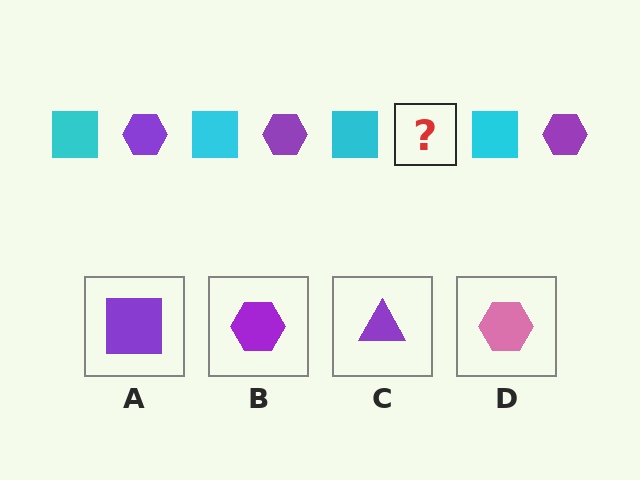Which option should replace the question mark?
Option B.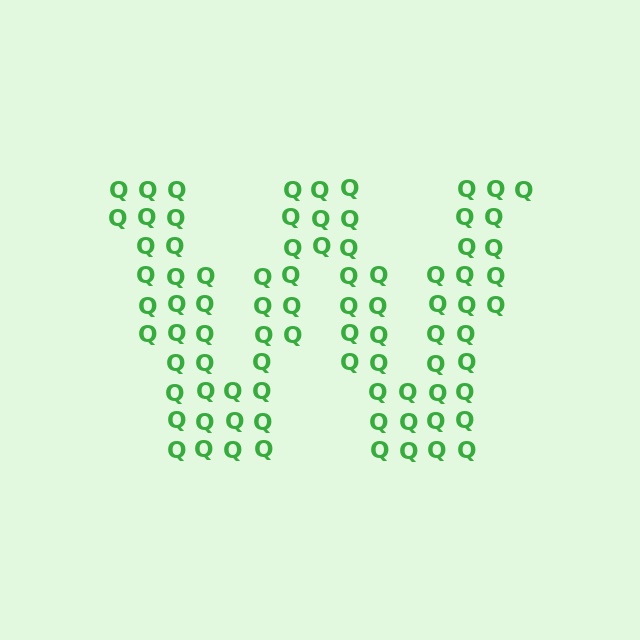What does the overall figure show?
The overall figure shows the letter W.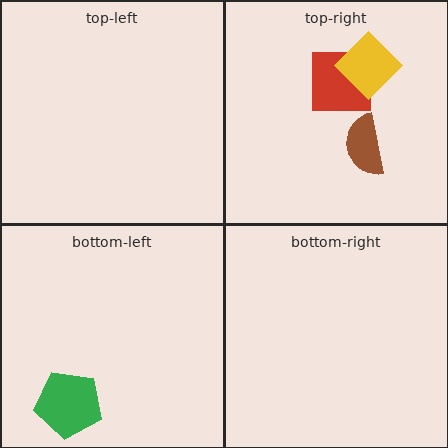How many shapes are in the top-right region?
3.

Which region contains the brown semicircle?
The top-right region.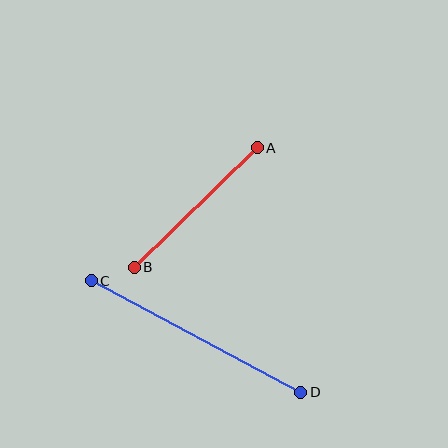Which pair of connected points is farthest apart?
Points C and D are farthest apart.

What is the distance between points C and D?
The distance is approximately 237 pixels.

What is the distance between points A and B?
The distance is approximately 171 pixels.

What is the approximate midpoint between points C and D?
The midpoint is at approximately (196, 336) pixels.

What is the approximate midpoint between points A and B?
The midpoint is at approximately (196, 207) pixels.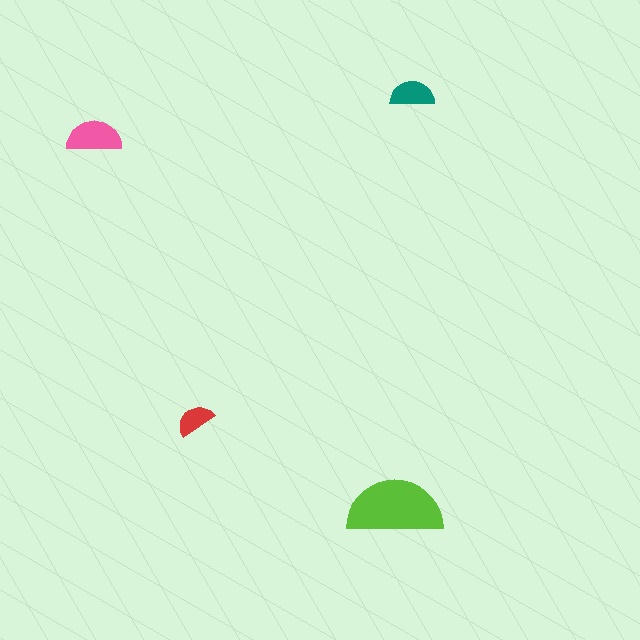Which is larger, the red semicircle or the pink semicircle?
The pink one.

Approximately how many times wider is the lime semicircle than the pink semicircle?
About 1.5 times wider.